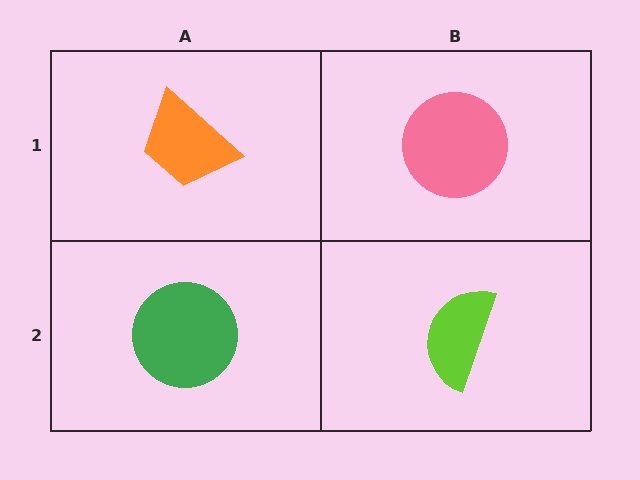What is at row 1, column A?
An orange trapezoid.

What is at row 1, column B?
A pink circle.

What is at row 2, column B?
A lime semicircle.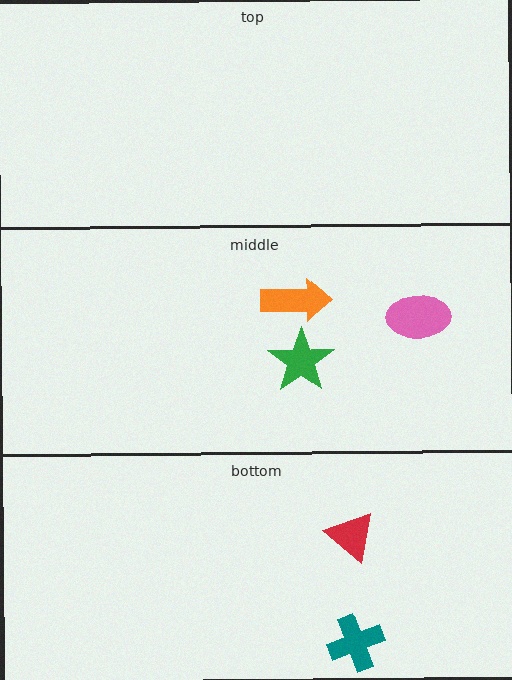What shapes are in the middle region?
The pink ellipse, the orange arrow, the green star.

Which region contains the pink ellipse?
The middle region.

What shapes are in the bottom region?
The red triangle, the teal cross.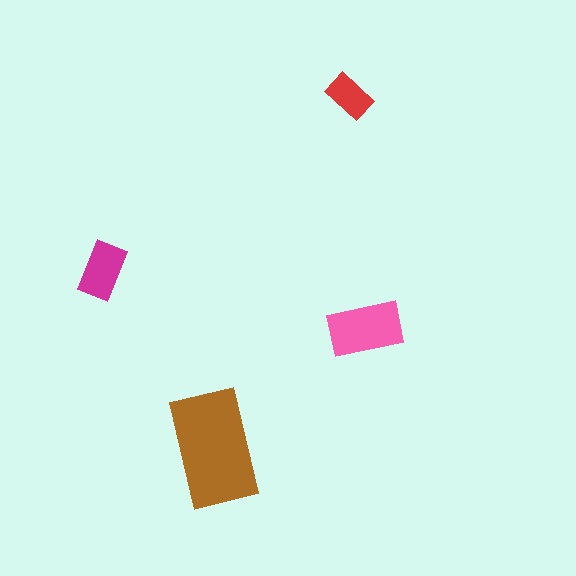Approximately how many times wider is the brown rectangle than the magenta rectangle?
About 2 times wider.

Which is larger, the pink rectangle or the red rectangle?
The pink one.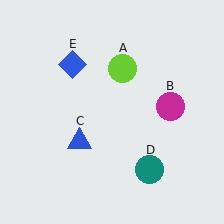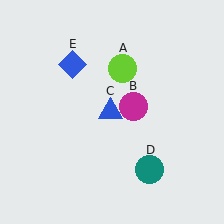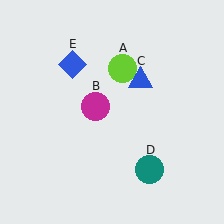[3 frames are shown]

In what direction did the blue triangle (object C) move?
The blue triangle (object C) moved up and to the right.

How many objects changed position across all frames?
2 objects changed position: magenta circle (object B), blue triangle (object C).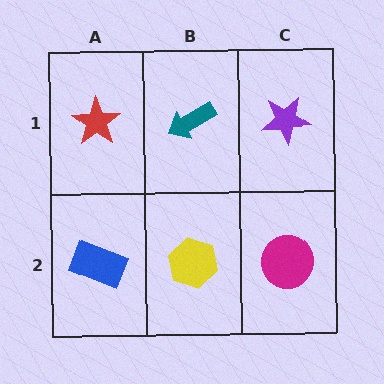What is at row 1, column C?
A purple star.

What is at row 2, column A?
A blue rectangle.